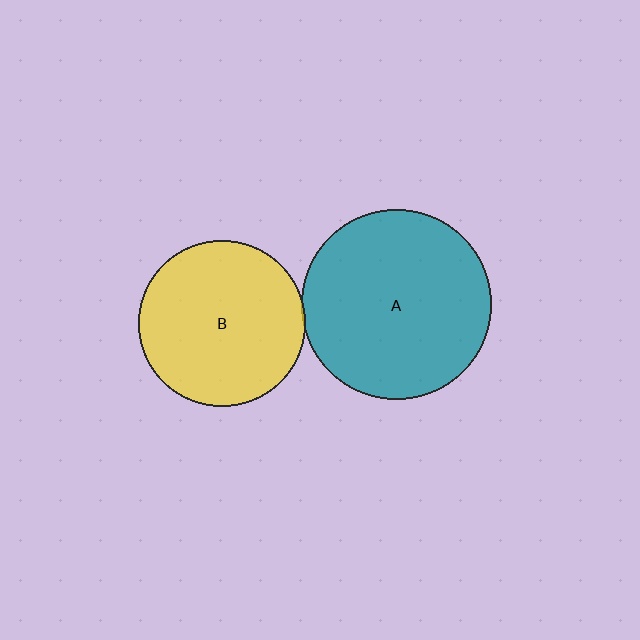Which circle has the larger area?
Circle A (teal).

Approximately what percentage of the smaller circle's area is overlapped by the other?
Approximately 5%.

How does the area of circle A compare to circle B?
Approximately 1.3 times.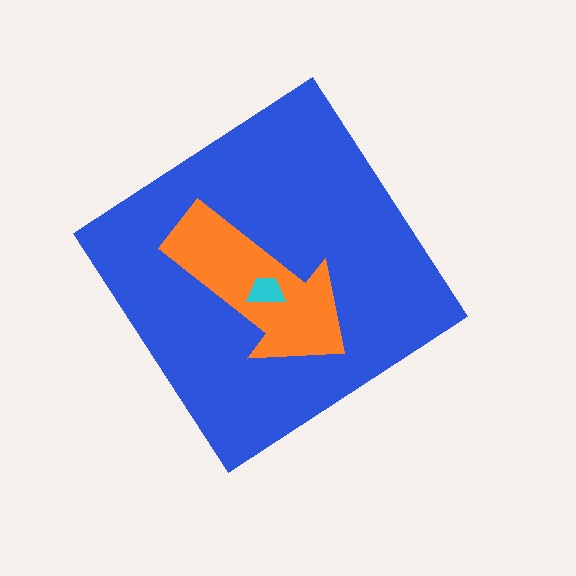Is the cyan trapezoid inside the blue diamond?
Yes.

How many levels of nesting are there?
3.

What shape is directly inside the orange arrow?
The cyan trapezoid.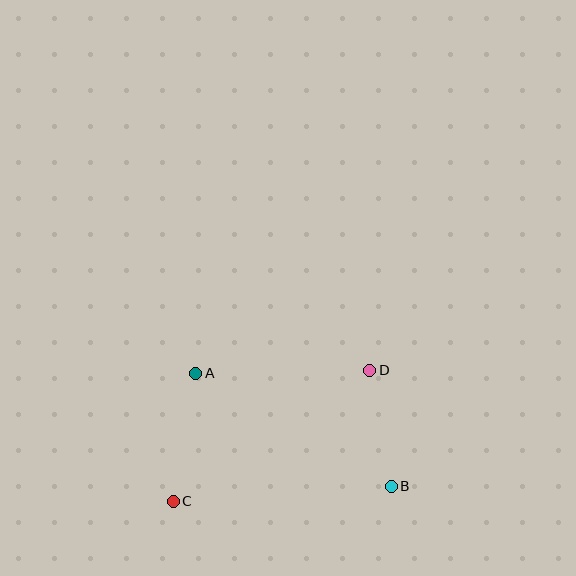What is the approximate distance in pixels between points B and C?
The distance between B and C is approximately 219 pixels.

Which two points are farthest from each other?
Points C and D are farthest from each other.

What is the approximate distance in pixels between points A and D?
The distance between A and D is approximately 174 pixels.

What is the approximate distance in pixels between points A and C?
The distance between A and C is approximately 130 pixels.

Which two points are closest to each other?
Points B and D are closest to each other.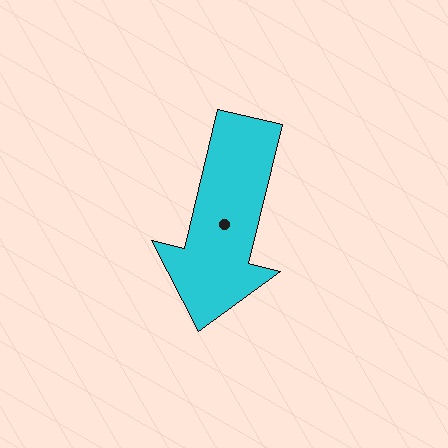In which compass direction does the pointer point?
South.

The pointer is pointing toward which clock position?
Roughly 6 o'clock.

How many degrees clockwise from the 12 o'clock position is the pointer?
Approximately 194 degrees.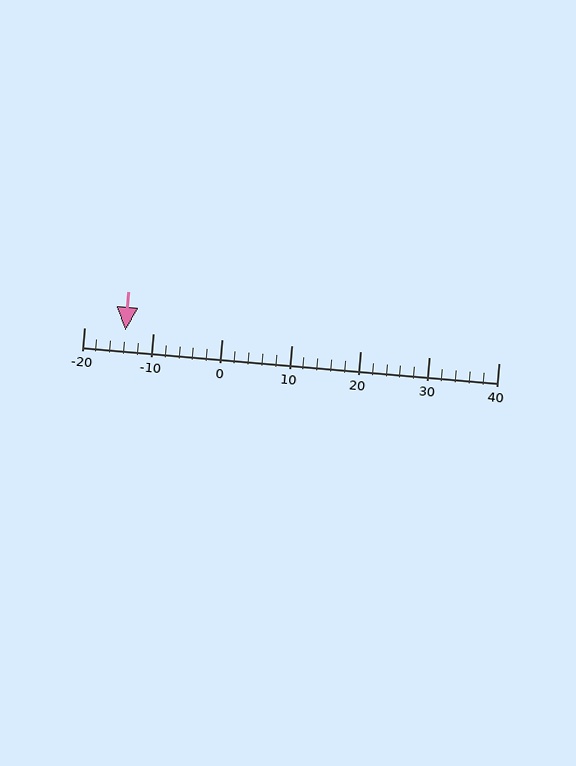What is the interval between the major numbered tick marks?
The major tick marks are spaced 10 units apart.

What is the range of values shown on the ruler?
The ruler shows values from -20 to 40.